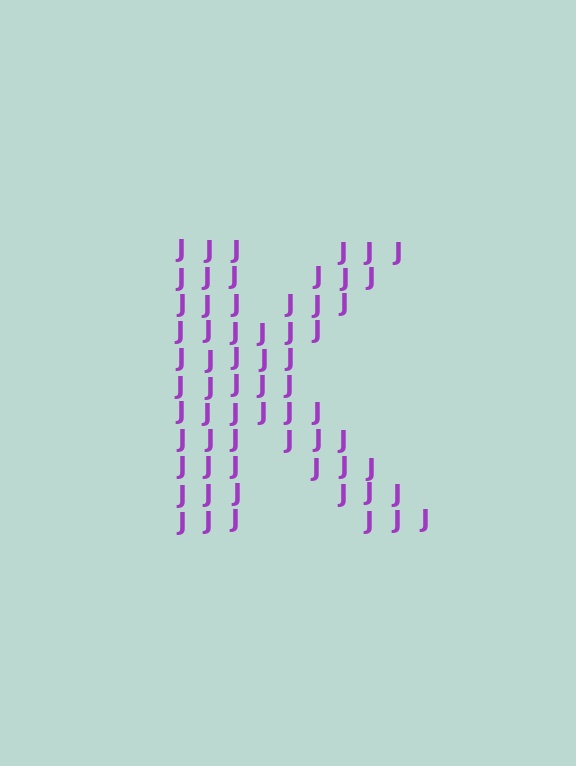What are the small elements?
The small elements are letter J's.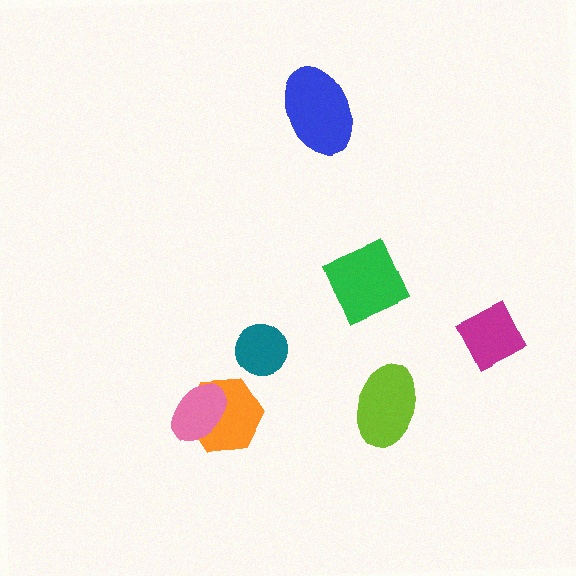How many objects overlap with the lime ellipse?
0 objects overlap with the lime ellipse.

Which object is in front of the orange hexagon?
The pink ellipse is in front of the orange hexagon.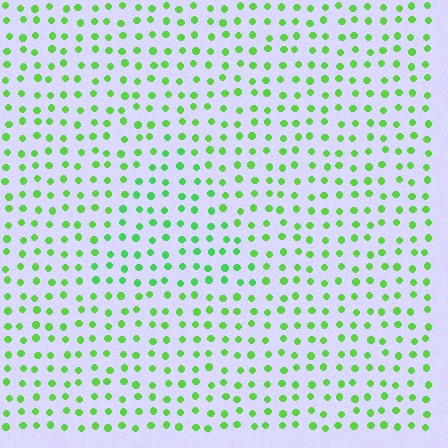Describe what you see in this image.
The image is filled with small lime elements in a uniform arrangement. A triangle-shaped region is visible where the elements are tinted to a slightly different hue, forming a subtle color boundary.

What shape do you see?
I see a triangle.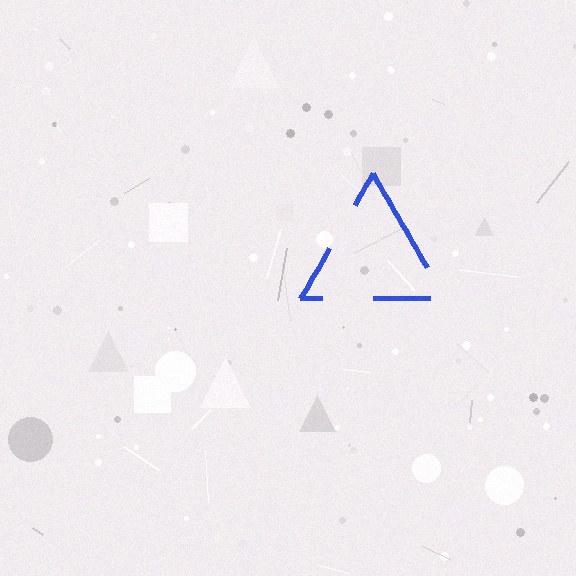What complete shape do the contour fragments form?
The contour fragments form a triangle.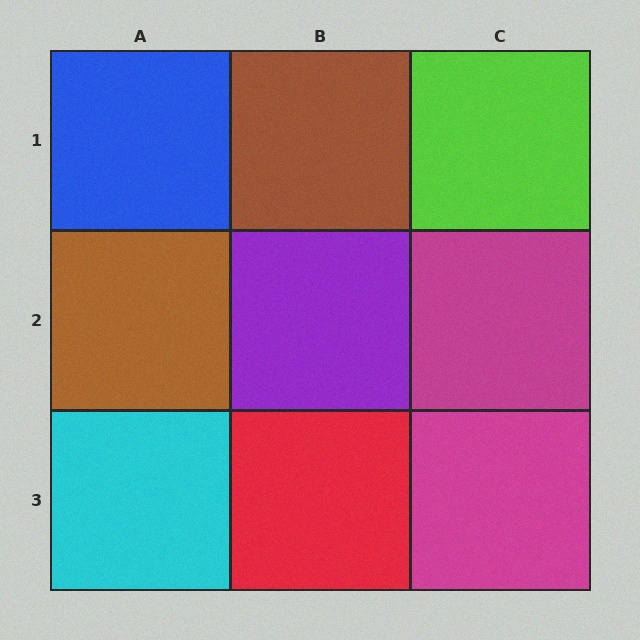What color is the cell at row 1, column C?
Lime.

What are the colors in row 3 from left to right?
Cyan, red, magenta.